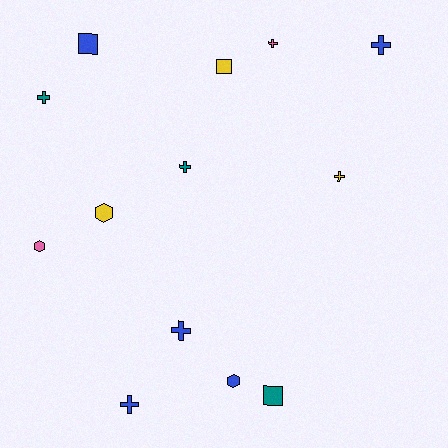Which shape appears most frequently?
Cross, with 7 objects.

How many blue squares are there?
There is 1 blue square.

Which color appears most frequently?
Blue, with 5 objects.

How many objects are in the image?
There are 13 objects.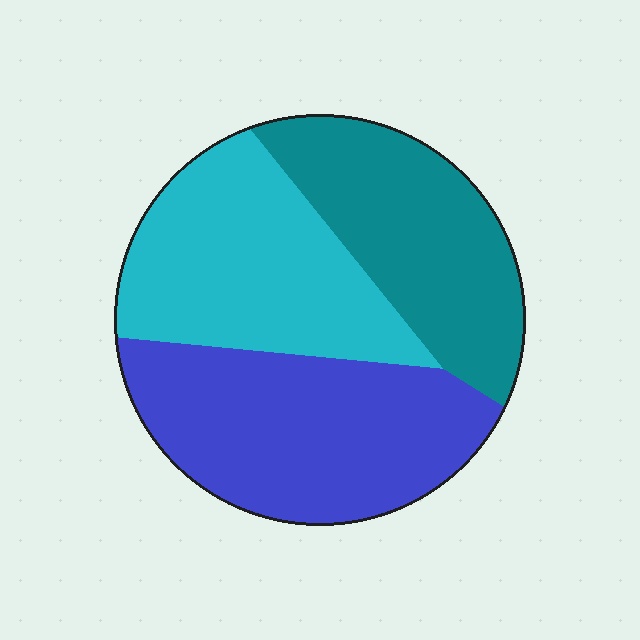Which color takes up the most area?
Blue, at roughly 40%.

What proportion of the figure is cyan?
Cyan covers about 35% of the figure.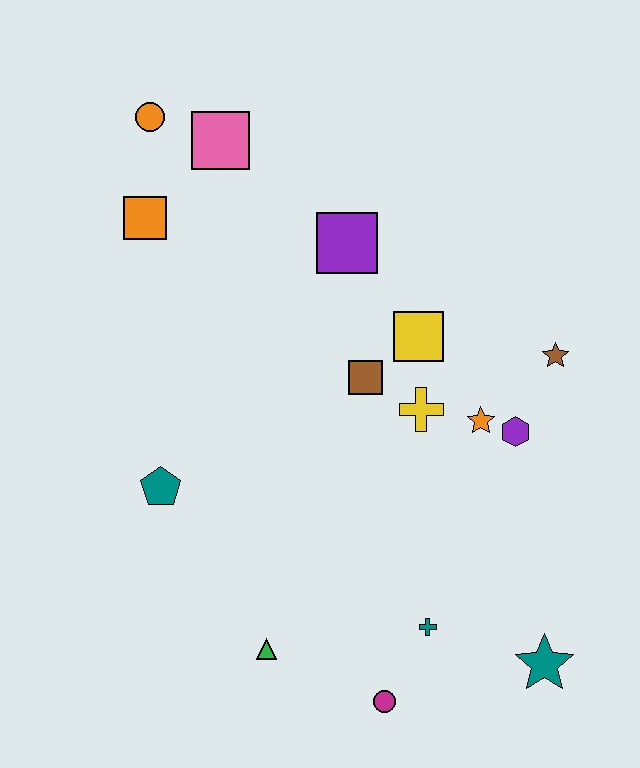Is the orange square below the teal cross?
No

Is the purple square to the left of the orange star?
Yes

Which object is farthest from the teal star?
The orange circle is farthest from the teal star.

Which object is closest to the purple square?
The yellow square is closest to the purple square.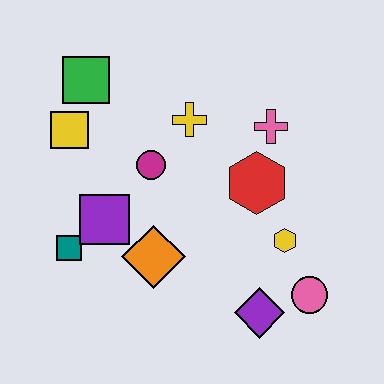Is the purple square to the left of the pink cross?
Yes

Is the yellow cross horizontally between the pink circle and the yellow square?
Yes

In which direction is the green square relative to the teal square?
The green square is above the teal square.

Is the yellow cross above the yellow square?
Yes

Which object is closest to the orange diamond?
The purple square is closest to the orange diamond.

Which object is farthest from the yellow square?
The pink circle is farthest from the yellow square.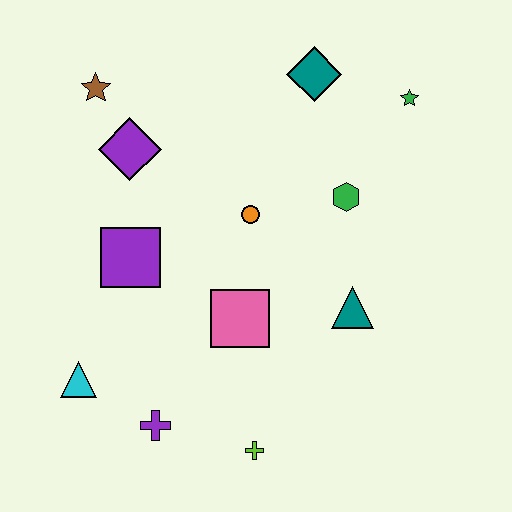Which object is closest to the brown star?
The purple diamond is closest to the brown star.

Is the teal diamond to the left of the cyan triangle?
No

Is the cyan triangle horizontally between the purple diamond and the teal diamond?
No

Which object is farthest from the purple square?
The green star is farthest from the purple square.